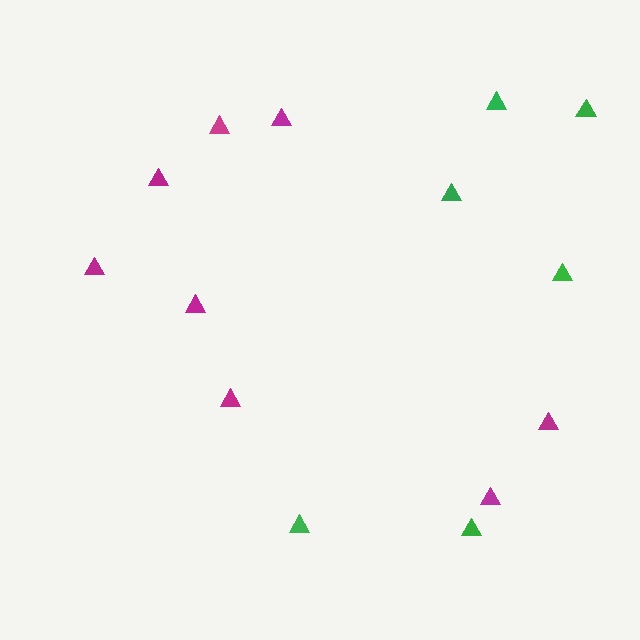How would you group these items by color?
There are 2 groups: one group of green triangles (6) and one group of magenta triangles (8).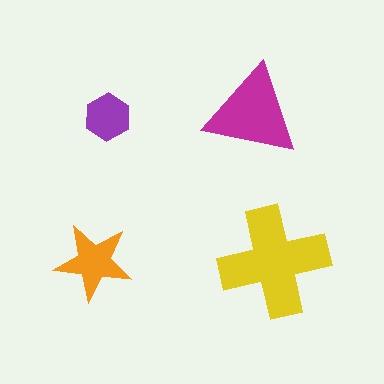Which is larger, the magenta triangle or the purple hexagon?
The magenta triangle.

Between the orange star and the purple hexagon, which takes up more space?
The orange star.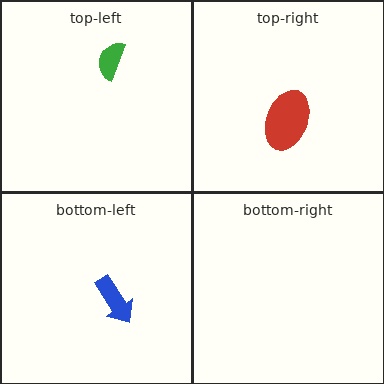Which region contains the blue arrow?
The bottom-left region.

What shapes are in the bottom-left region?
The blue arrow.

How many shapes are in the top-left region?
1.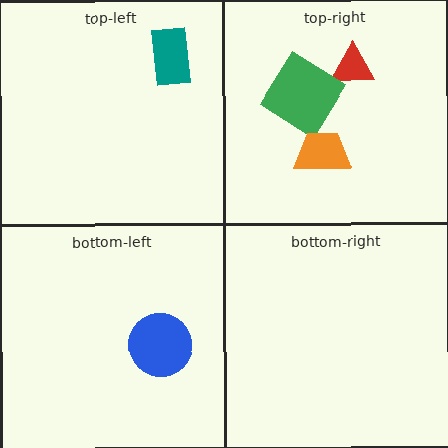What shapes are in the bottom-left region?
The blue circle.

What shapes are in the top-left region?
The teal rectangle.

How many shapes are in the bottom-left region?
1.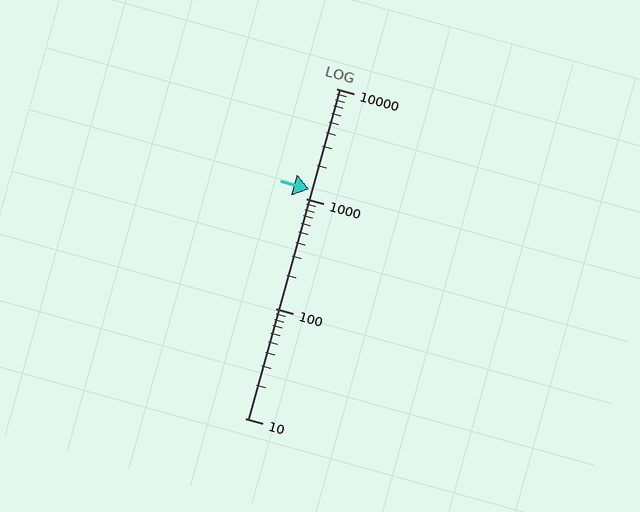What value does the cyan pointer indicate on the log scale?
The pointer indicates approximately 1200.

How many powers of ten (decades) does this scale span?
The scale spans 3 decades, from 10 to 10000.